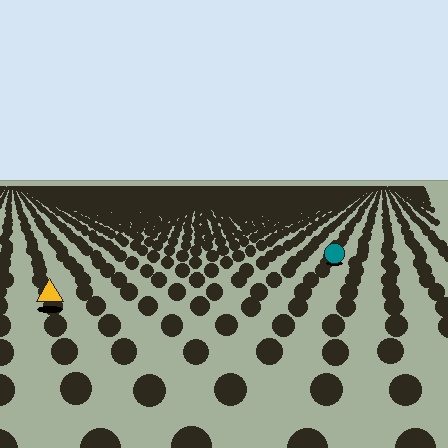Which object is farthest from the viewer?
The teal circle is farthest from the viewer. It appears smaller and the ground texture around it is denser.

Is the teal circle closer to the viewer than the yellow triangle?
No. The yellow triangle is closer — you can tell from the texture gradient: the ground texture is coarser near it.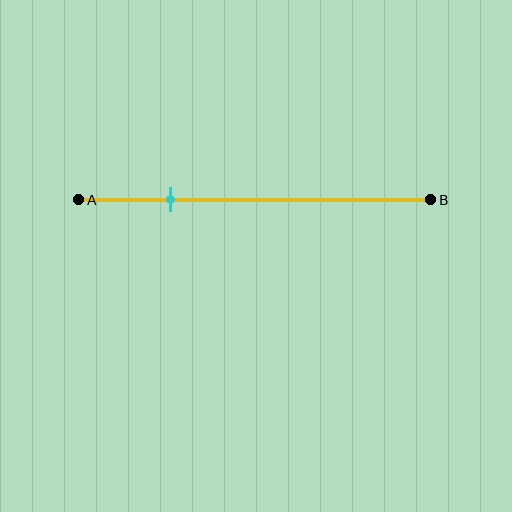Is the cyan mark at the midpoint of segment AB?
No, the mark is at about 25% from A, not at the 50% midpoint.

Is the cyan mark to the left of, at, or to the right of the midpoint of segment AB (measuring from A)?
The cyan mark is to the left of the midpoint of segment AB.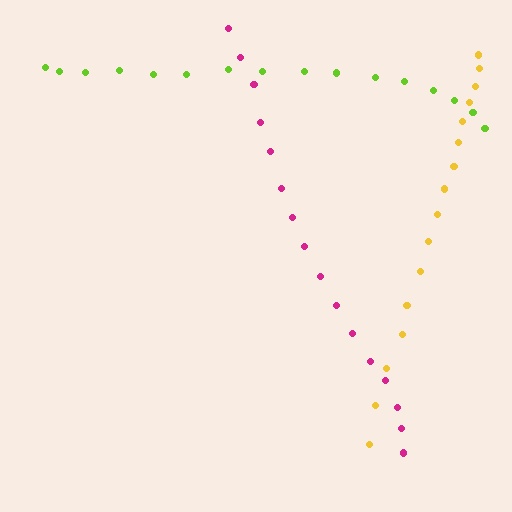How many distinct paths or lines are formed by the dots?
There are 3 distinct paths.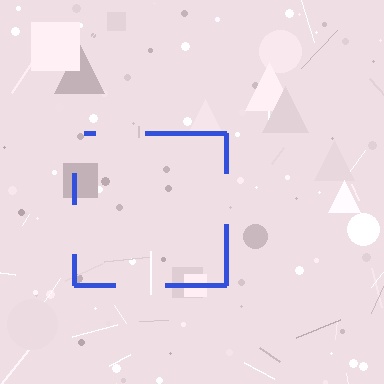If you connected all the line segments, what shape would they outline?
They would outline a square.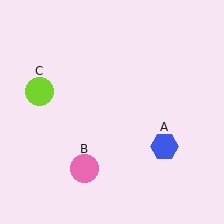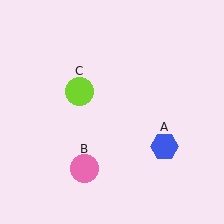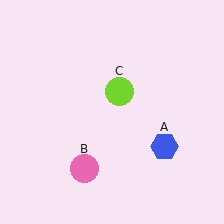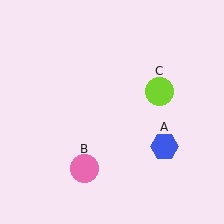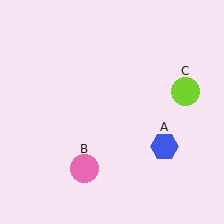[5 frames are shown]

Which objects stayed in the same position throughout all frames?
Blue hexagon (object A) and pink circle (object B) remained stationary.